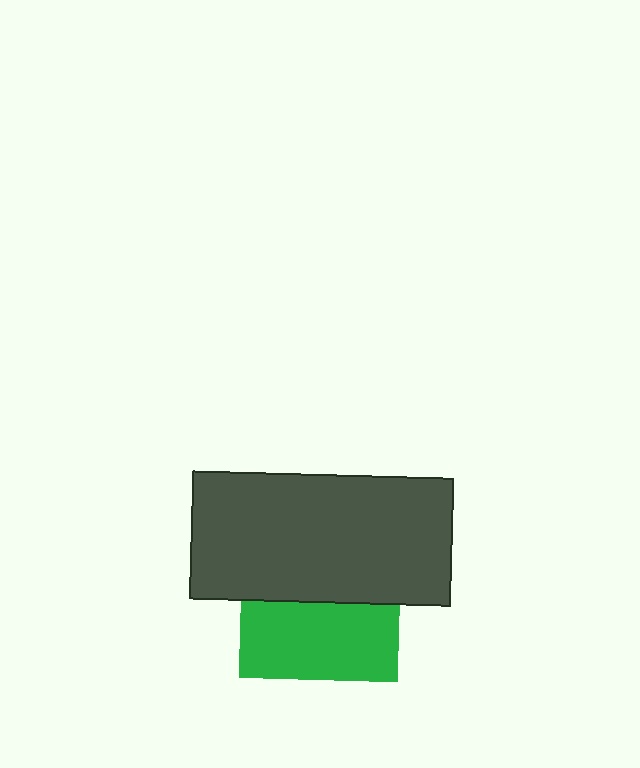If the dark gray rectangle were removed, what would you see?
You would see the complete green square.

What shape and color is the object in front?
The object in front is a dark gray rectangle.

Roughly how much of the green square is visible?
About half of it is visible (roughly 48%).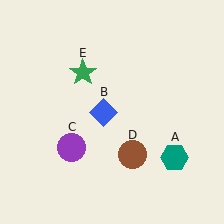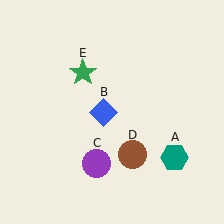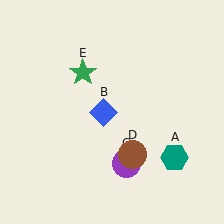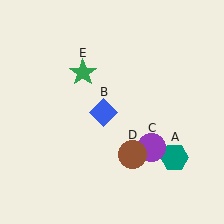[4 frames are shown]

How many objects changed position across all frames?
1 object changed position: purple circle (object C).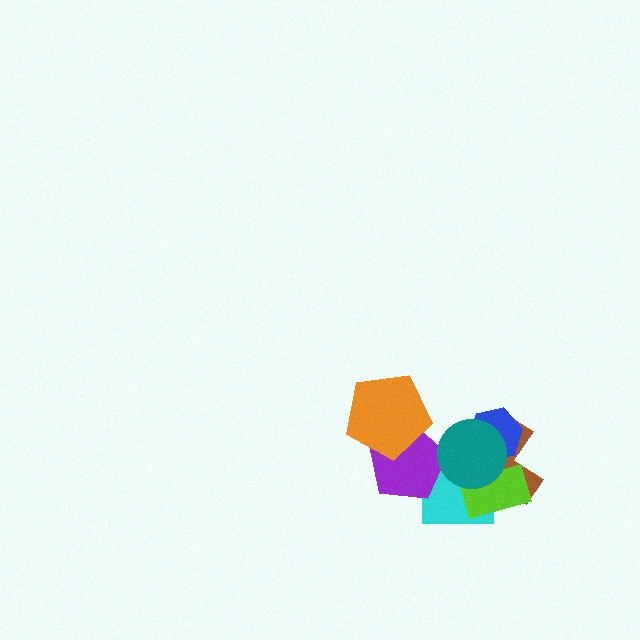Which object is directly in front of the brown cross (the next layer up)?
The cyan square is directly in front of the brown cross.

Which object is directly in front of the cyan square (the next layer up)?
The lime rectangle is directly in front of the cyan square.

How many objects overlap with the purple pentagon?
3 objects overlap with the purple pentagon.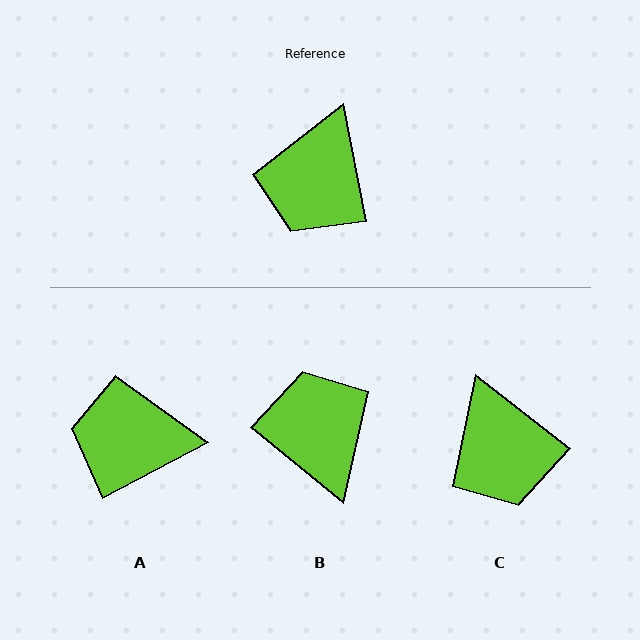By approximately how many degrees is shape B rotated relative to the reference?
Approximately 140 degrees clockwise.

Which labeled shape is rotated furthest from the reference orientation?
B, about 140 degrees away.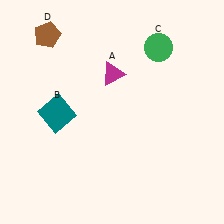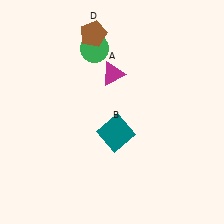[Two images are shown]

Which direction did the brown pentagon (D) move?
The brown pentagon (D) moved right.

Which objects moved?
The objects that moved are: the teal square (B), the green circle (C), the brown pentagon (D).